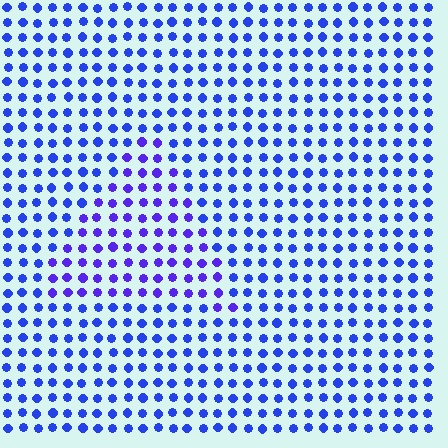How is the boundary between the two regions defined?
The boundary is defined purely by a slight shift in hue (about 24 degrees). Spacing, size, and orientation are identical on both sides.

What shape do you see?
I see a triangle.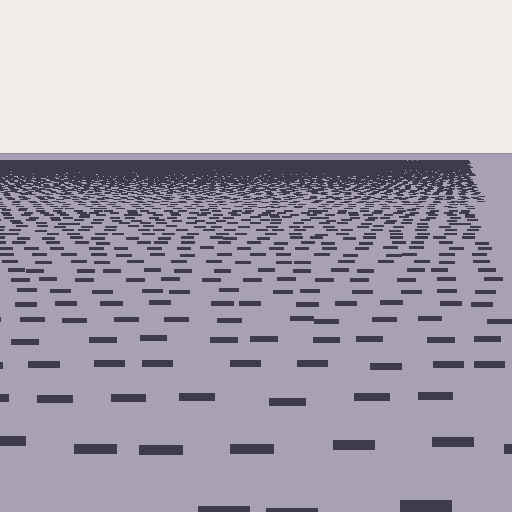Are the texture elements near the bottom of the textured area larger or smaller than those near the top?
Larger. Near the bottom, elements are closer to the viewer and appear at a bigger on-screen size.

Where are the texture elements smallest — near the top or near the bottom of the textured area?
Near the top.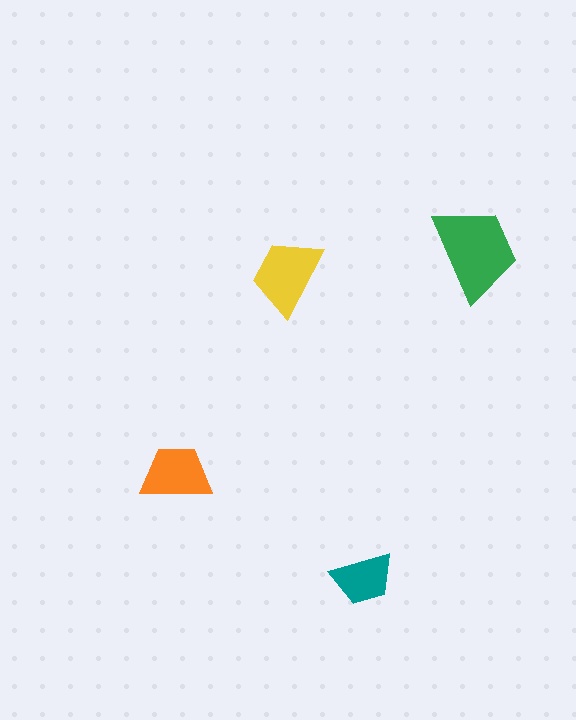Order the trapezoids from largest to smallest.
the green one, the yellow one, the orange one, the teal one.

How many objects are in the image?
There are 4 objects in the image.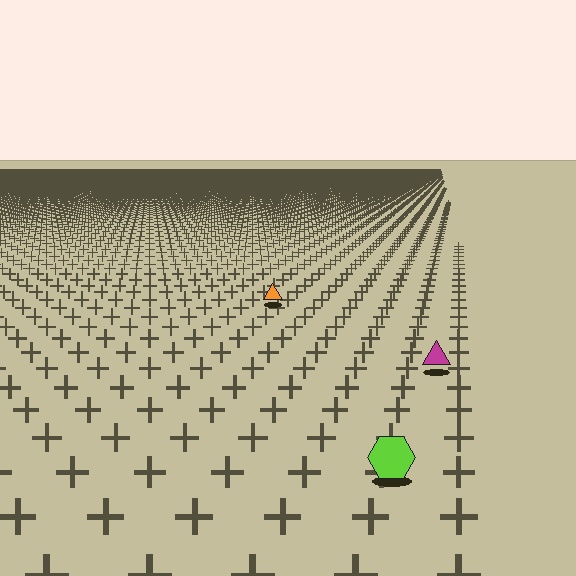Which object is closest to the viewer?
The lime hexagon is closest. The texture marks near it are larger and more spread out.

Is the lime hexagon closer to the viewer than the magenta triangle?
Yes. The lime hexagon is closer — you can tell from the texture gradient: the ground texture is coarser near it.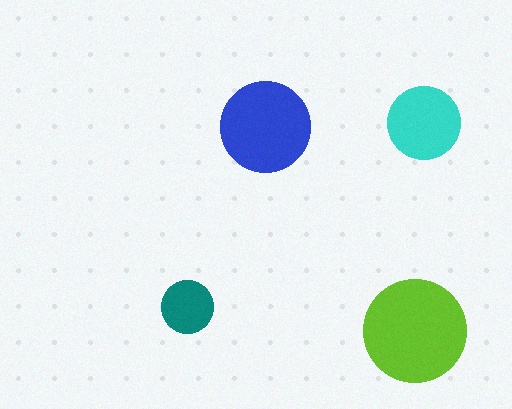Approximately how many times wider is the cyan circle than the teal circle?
About 1.5 times wider.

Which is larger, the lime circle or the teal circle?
The lime one.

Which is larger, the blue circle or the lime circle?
The lime one.